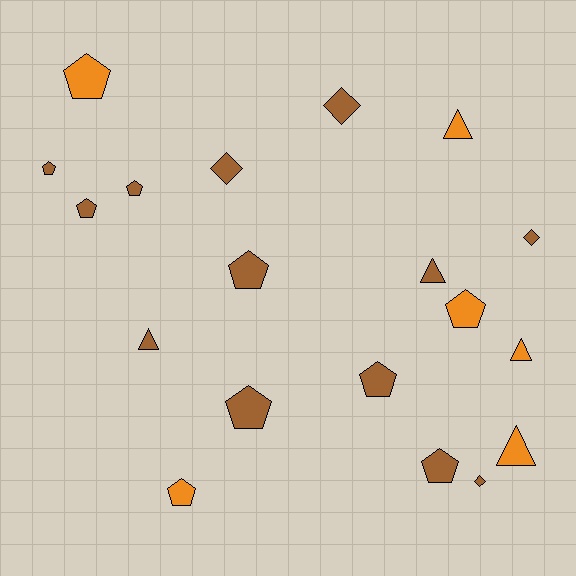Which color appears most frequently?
Brown, with 13 objects.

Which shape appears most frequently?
Pentagon, with 10 objects.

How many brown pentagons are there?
There are 7 brown pentagons.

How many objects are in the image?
There are 19 objects.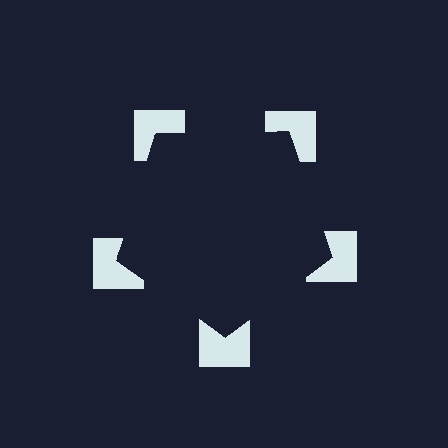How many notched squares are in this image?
There are 5 — one at each vertex of the illusory pentagon.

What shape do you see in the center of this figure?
An illusory pentagon — its edges are inferred from the aligned wedge cuts in the notched squares, not physically drawn.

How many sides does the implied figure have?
5 sides.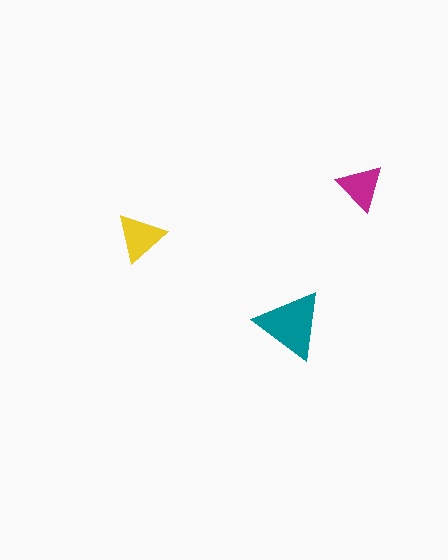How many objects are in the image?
There are 3 objects in the image.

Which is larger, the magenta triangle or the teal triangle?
The teal one.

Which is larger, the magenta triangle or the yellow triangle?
The yellow one.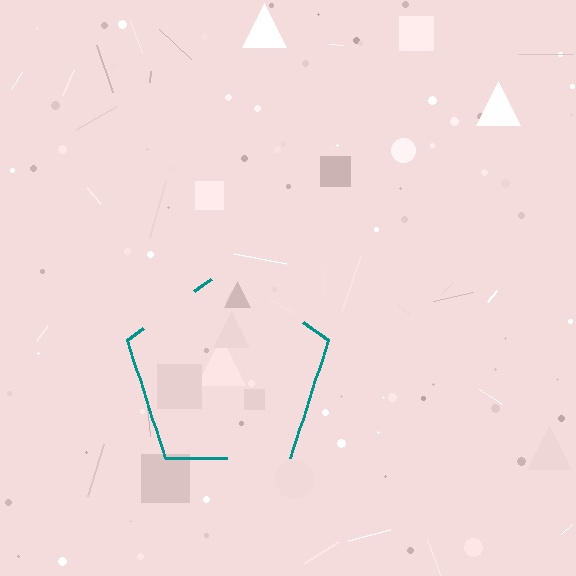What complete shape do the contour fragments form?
The contour fragments form a pentagon.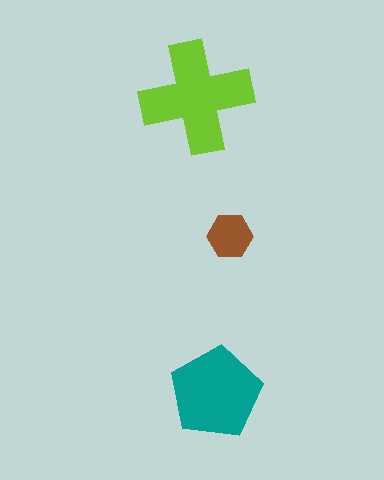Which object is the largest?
The lime cross.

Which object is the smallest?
The brown hexagon.